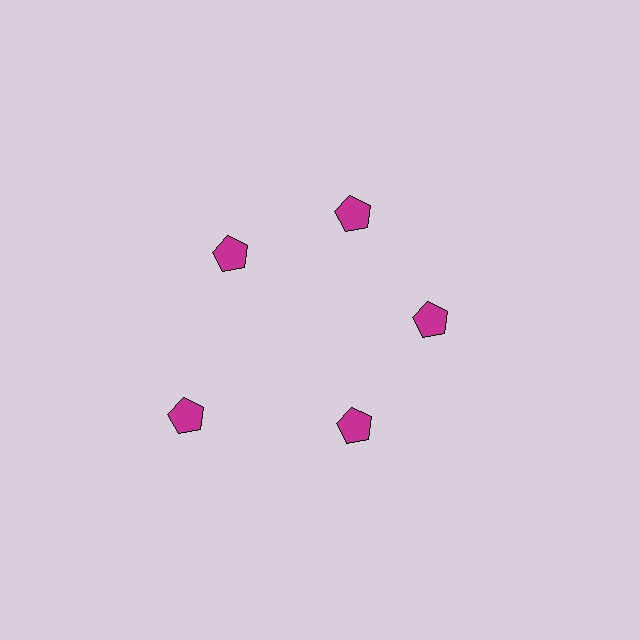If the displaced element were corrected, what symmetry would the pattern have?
It would have 5-fold rotational symmetry — the pattern would map onto itself every 72 degrees.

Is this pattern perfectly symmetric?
No. The 5 magenta pentagons are arranged in a ring, but one element near the 8 o'clock position is pushed outward from the center, breaking the 5-fold rotational symmetry.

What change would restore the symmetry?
The symmetry would be restored by moving it inward, back onto the ring so that all 5 pentagons sit at equal angles and equal distance from the center.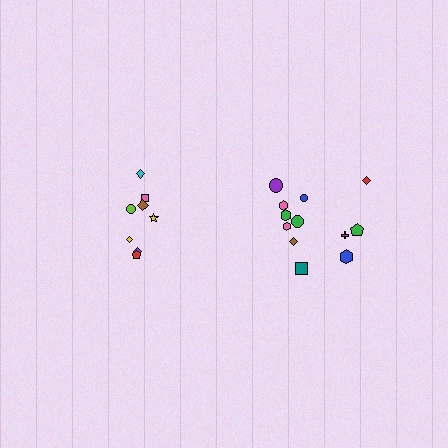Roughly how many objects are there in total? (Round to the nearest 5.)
Roughly 20 objects in total.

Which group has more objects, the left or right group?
The right group.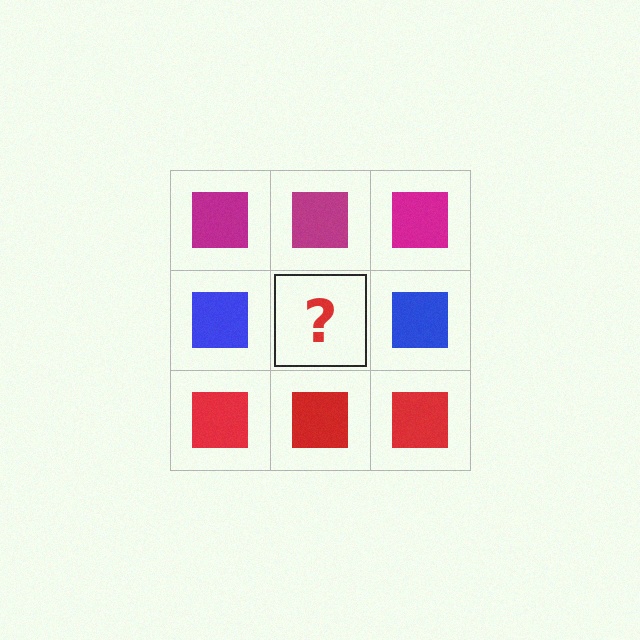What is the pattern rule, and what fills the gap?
The rule is that each row has a consistent color. The gap should be filled with a blue square.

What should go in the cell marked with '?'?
The missing cell should contain a blue square.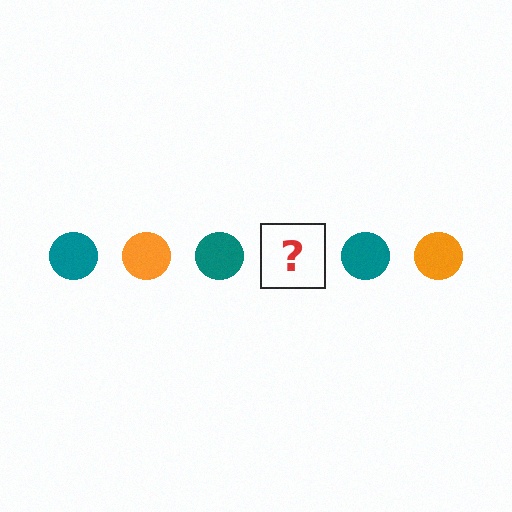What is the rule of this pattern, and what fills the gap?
The rule is that the pattern cycles through teal, orange circles. The gap should be filled with an orange circle.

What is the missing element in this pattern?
The missing element is an orange circle.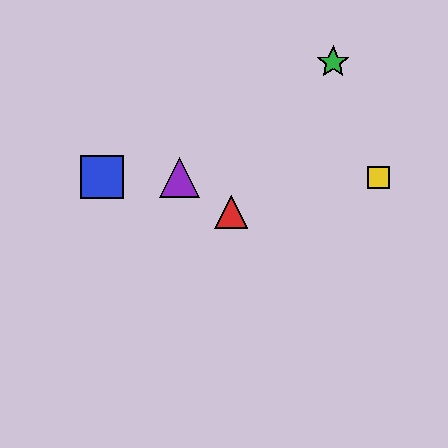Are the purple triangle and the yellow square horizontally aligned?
Yes, both are at y≈177.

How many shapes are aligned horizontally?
3 shapes (the blue square, the yellow square, the purple triangle) are aligned horizontally.